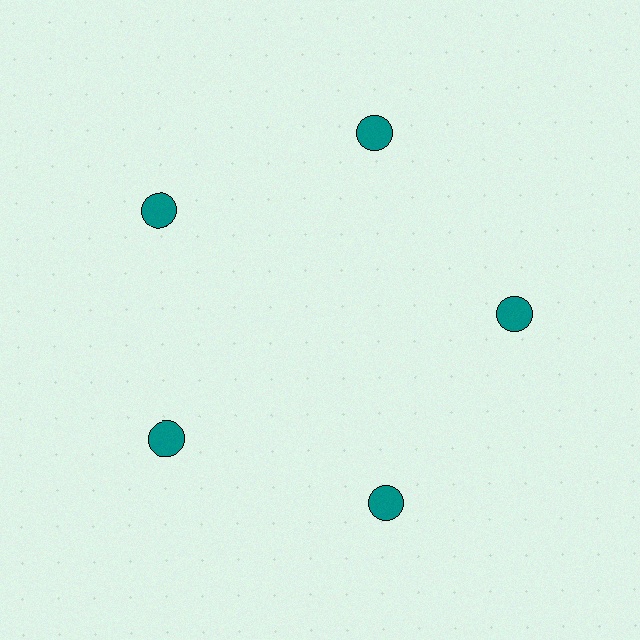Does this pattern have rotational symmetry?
Yes, this pattern has 5-fold rotational symmetry. It looks the same after rotating 72 degrees around the center.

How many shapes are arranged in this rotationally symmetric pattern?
There are 5 shapes, arranged in 5 groups of 1.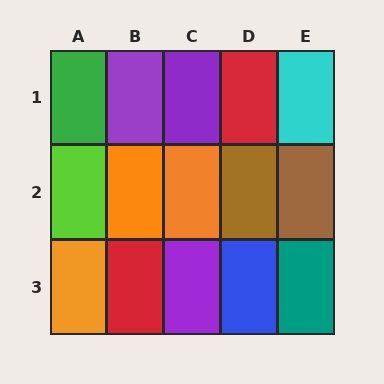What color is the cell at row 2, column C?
Orange.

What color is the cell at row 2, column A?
Lime.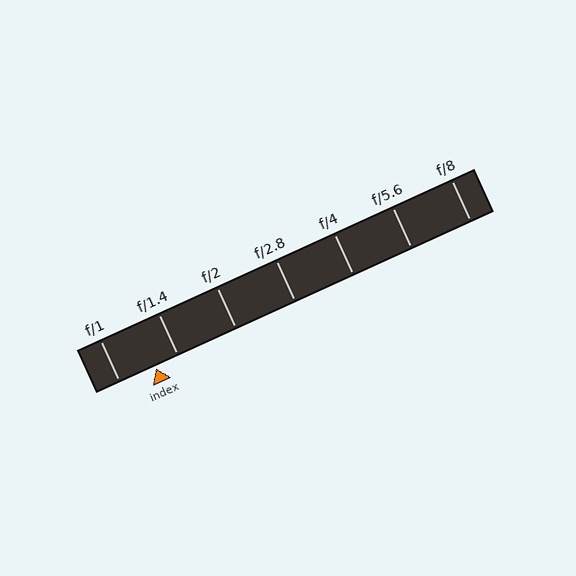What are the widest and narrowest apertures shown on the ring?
The widest aperture shown is f/1 and the narrowest is f/8.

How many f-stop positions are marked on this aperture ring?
There are 7 f-stop positions marked.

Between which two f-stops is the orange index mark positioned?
The index mark is between f/1 and f/1.4.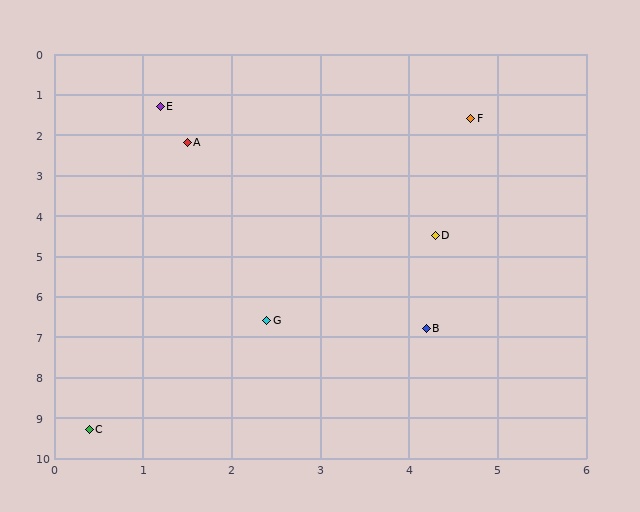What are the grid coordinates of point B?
Point B is at approximately (4.2, 6.8).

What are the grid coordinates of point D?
Point D is at approximately (4.3, 4.5).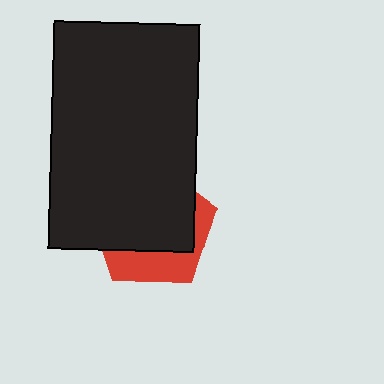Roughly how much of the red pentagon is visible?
A small part of it is visible (roughly 33%).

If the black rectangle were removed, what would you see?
You would see the complete red pentagon.